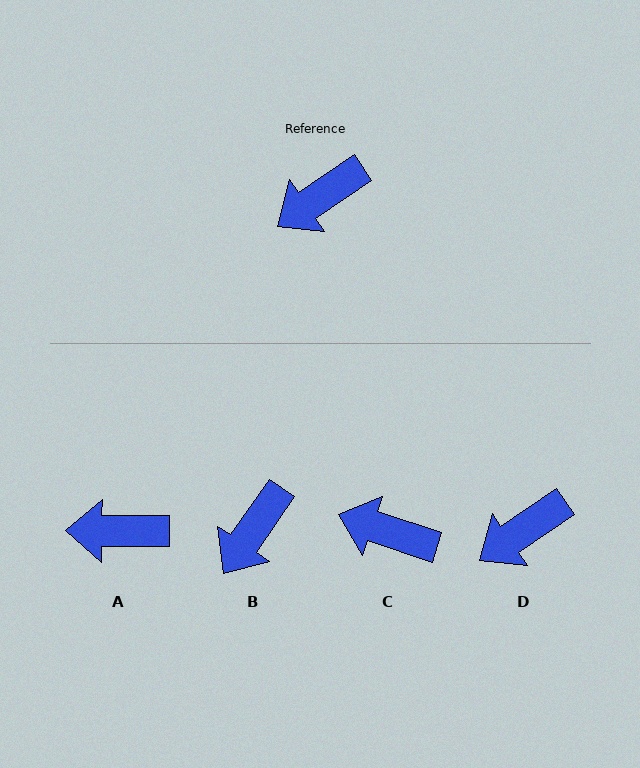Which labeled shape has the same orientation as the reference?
D.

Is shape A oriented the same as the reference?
No, it is off by about 35 degrees.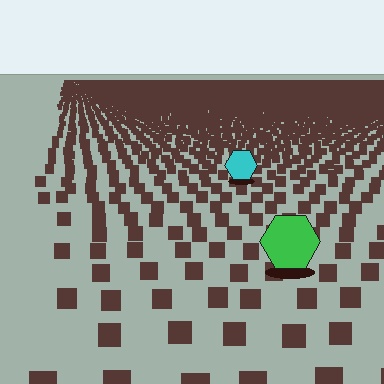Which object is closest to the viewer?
The green hexagon is closest. The texture marks near it are larger and more spread out.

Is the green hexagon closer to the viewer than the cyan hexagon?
Yes. The green hexagon is closer — you can tell from the texture gradient: the ground texture is coarser near it.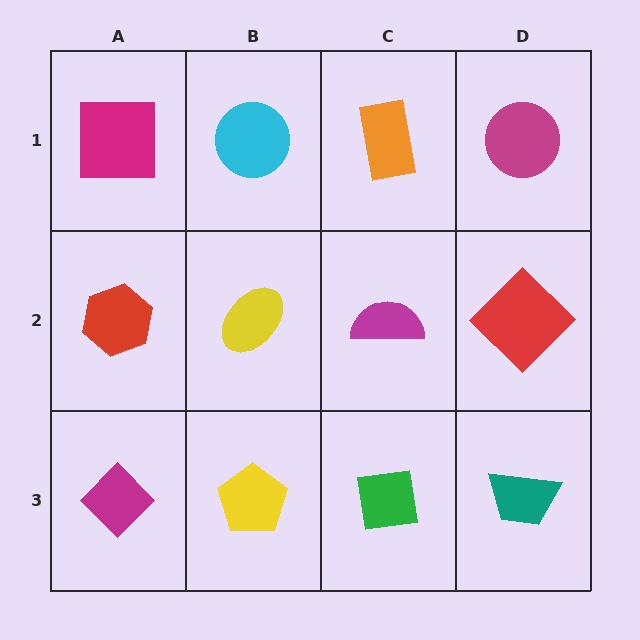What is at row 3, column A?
A magenta diamond.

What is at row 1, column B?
A cyan circle.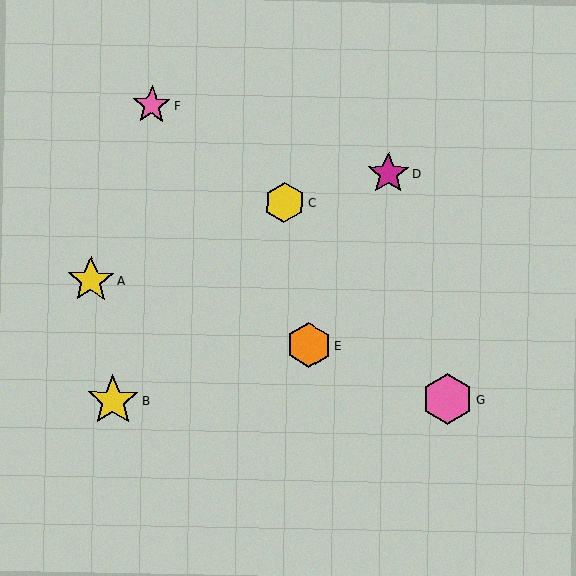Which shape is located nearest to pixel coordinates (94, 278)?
The yellow star (labeled A) at (91, 280) is nearest to that location.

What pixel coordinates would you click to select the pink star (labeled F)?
Click at (152, 105) to select the pink star F.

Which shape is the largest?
The yellow star (labeled B) is the largest.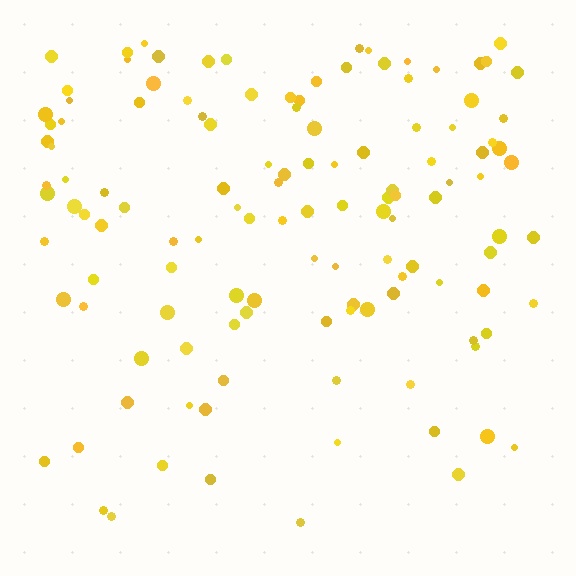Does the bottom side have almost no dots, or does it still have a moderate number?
Still a moderate number, just noticeably fewer than the top.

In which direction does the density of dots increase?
From bottom to top, with the top side densest.